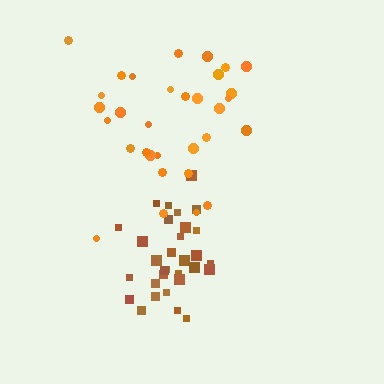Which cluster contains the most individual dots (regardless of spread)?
Brown (32).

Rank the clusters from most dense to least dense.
brown, orange.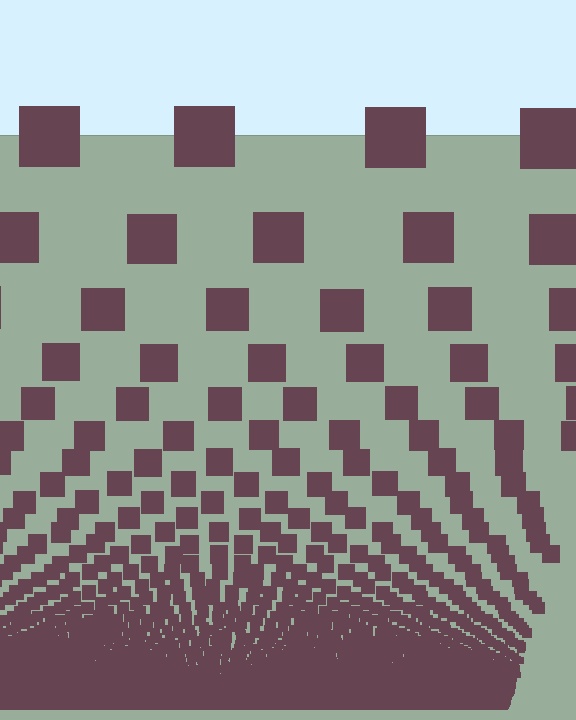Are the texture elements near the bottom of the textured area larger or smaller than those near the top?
Smaller. The gradient is inverted — elements near the bottom are smaller and denser.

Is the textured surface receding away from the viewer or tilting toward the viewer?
The surface appears to tilt toward the viewer. Texture elements get larger and sparser toward the top.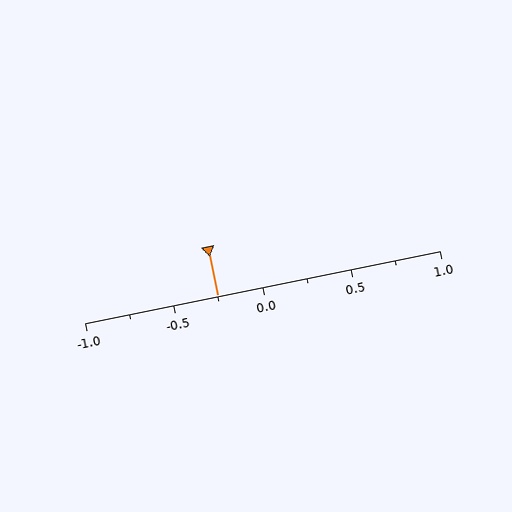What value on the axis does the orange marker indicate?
The marker indicates approximately -0.25.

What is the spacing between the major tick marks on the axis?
The major ticks are spaced 0.5 apart.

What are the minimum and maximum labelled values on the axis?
The axis runs from -1.0 to 1.0.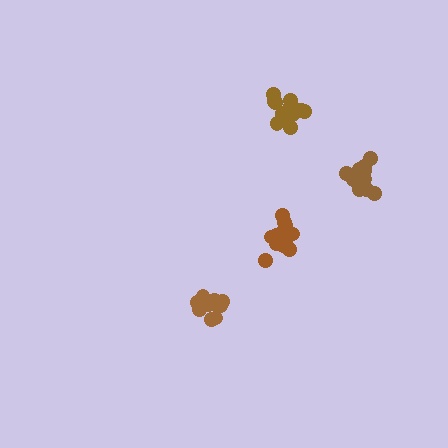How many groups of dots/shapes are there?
There are 4 groups.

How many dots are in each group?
Group 1: 13 dots, Group 2: 13 dots, Group 3: 13 dots, Group 4: 14 dots (53 total).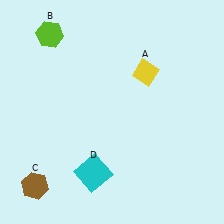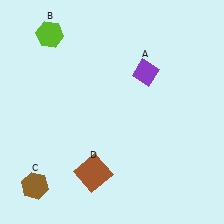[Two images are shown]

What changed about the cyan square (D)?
In Image 1, D is cyan. In Image 2, it changed to brown.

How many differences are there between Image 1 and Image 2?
There are 2 differences between the two images.